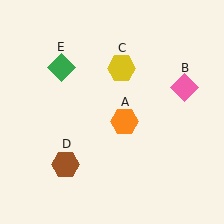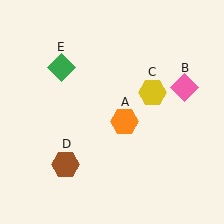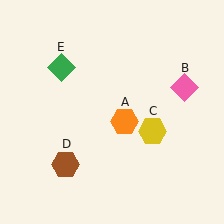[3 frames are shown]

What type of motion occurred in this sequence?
The yellow hexagon (object C) rotated clockwise around the center of the scene.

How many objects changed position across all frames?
1 object changed position: yellow hexagon (object C).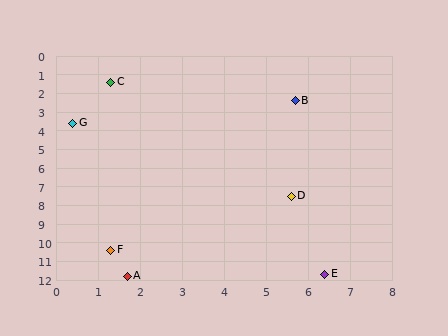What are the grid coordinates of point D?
Point D is at approximately (5.6, 7.5).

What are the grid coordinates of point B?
Point B is at approximately (5.7, 2.4).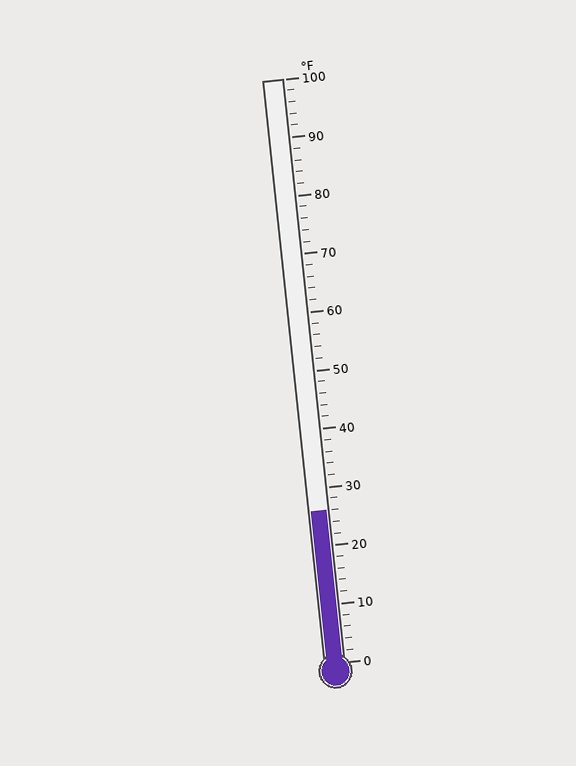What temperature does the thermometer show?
The thermometer shows approximately 26°F.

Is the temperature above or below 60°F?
The temperature is below 60°F.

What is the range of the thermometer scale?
The thermometer scale ranges from 0°F to 100°F.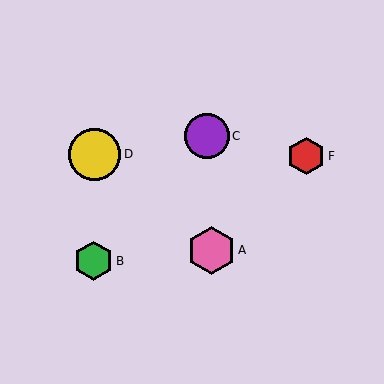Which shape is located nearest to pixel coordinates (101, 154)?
The yellow circle (labeled D) at (95, 154) is nearest to that location.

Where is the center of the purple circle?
The center of the purple circle is at (207, 136).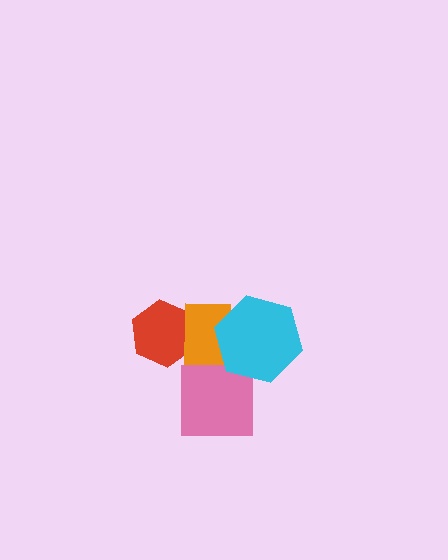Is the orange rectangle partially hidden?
Yes, it is partially covered by another shape.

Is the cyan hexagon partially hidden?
No, no other shape covers it.